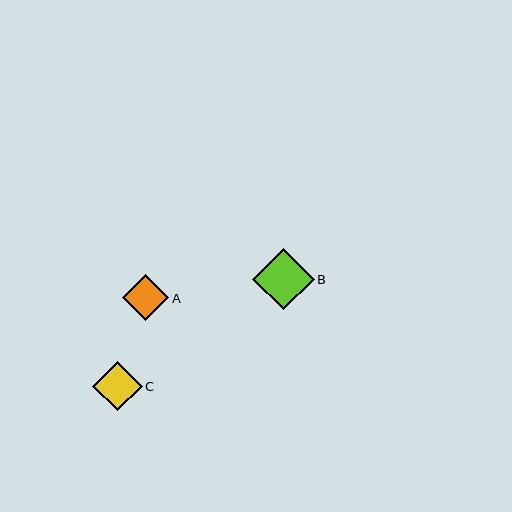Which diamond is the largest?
Diamond B is the largest with a size of approximately 61 pixels.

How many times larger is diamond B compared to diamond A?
Diamond B is approximately 1.3 times the size of diamond A.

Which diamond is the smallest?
Diamond A is the smallest with a size of approximately 46 pixels.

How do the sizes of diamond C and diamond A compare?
Diamond C and diamond A are approximately the same size.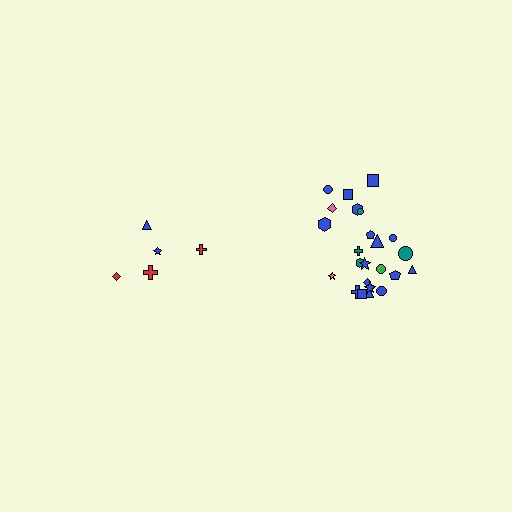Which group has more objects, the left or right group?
The right group.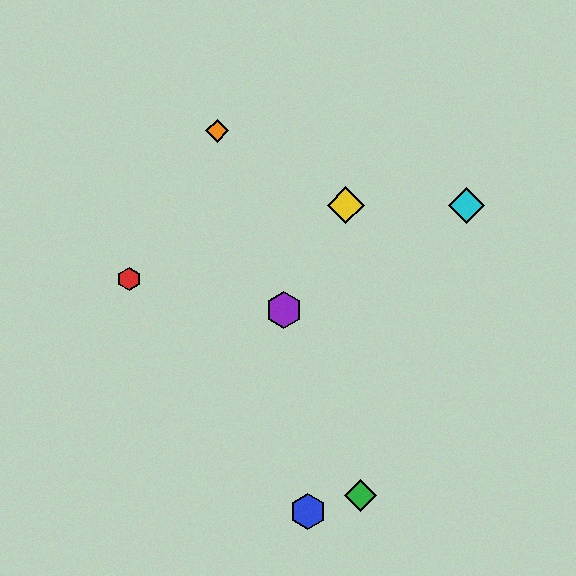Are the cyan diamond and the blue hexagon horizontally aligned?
No, the cyan diamond is at y≈205 and the blue hexagon is at y≈511.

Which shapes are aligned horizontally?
The yellow diamond, the cyan diamond are aligned horizontally.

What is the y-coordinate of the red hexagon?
The red hexagon is at y≈279.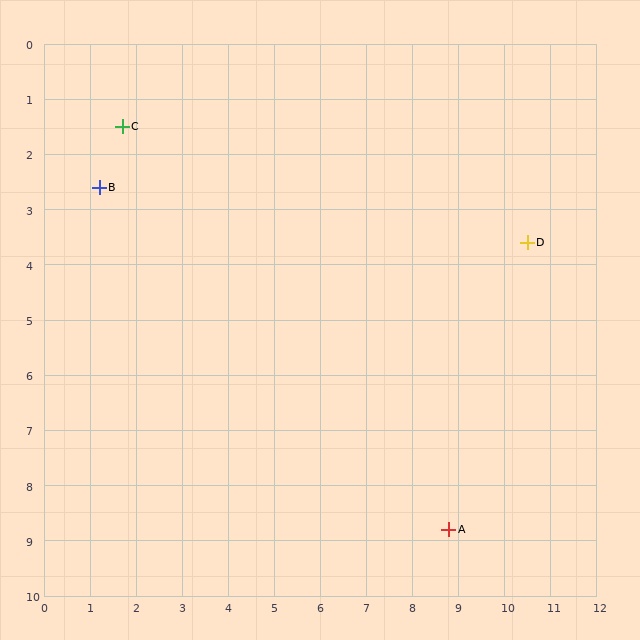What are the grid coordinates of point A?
Point A is at approximately (8.8, 8.8).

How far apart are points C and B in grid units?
Points C and B are about 1.2 grid units apart.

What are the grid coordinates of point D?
Point D is at approximately (10.5, 3.6).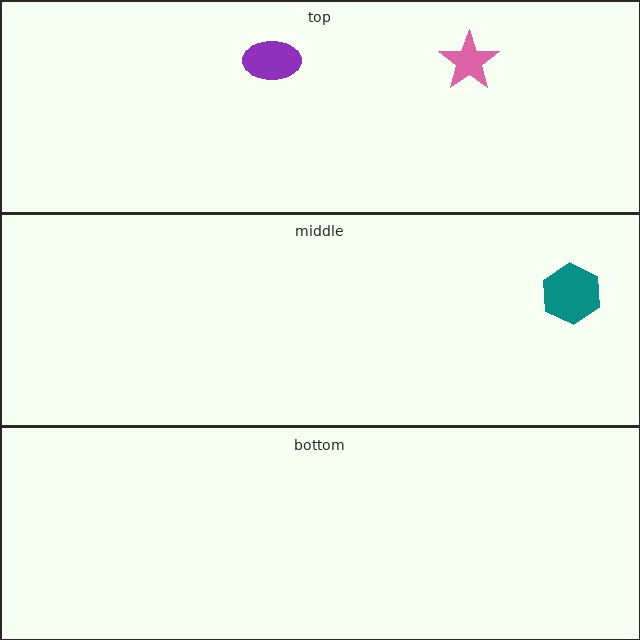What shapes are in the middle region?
The teal hexagon.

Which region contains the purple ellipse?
The top region.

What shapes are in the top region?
The purple ellipse, the pink star.